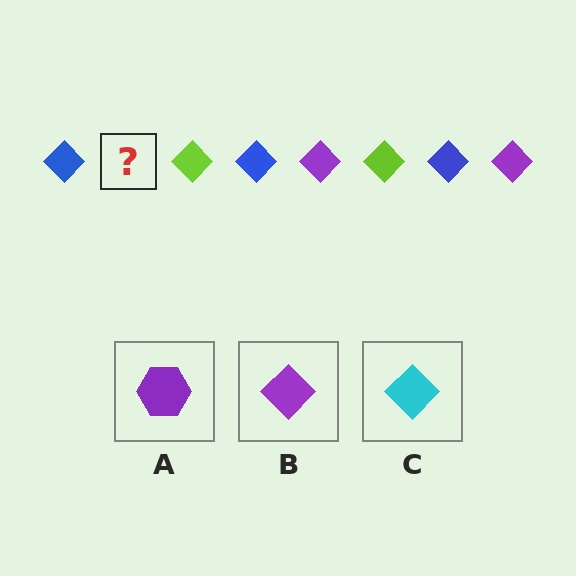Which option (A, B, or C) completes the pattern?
B.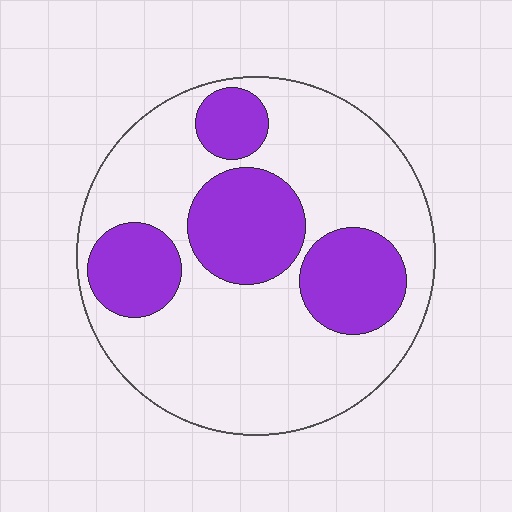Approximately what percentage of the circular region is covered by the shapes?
Approximately 30%.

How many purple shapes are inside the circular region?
4.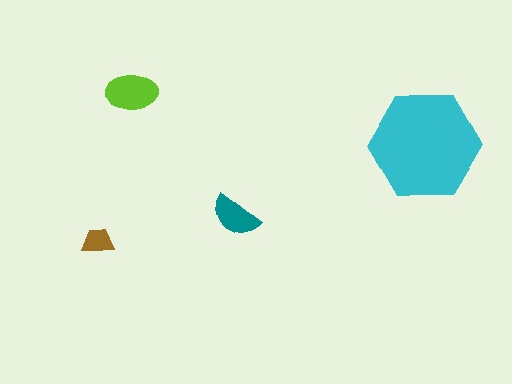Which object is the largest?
The cyan hexagon.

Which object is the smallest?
The brown trapezoid.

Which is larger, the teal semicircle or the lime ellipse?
The lime ellipse.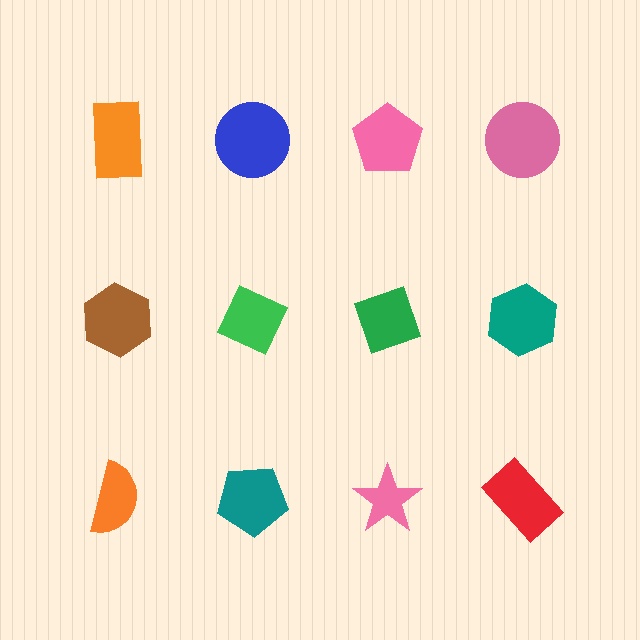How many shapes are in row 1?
4 shapes.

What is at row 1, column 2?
A blue circle.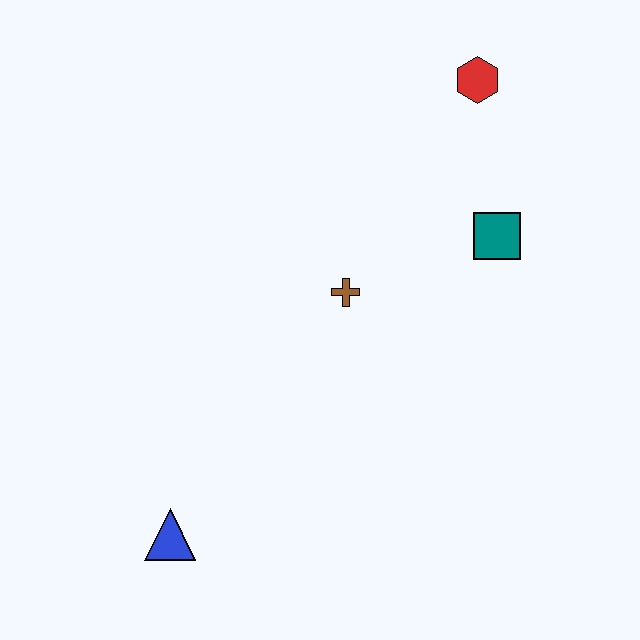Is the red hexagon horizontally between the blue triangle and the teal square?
Yes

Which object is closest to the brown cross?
The teal square is closest to the brown cross.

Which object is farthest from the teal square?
The blue triangle is farthest from the teal square.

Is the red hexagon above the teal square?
Yes